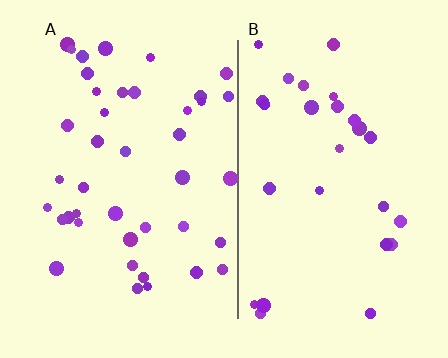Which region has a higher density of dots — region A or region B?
A (the left).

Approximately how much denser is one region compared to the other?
Approximately 1.5× — region A over region B.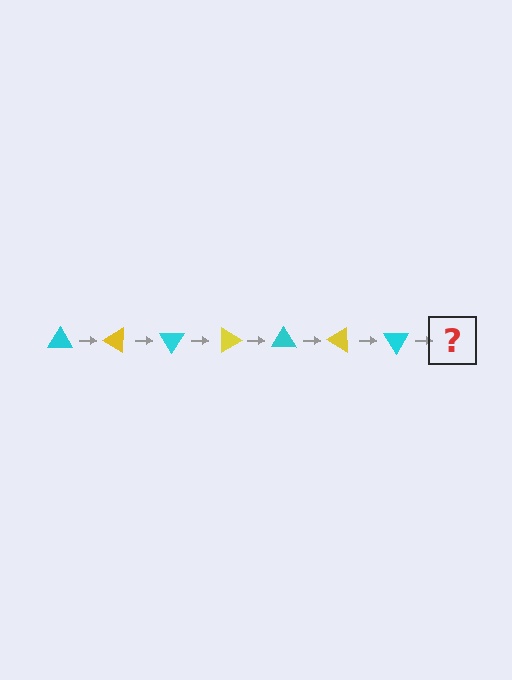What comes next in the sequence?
The next element should be a yellow triangle, rotated 210 degrees from the start.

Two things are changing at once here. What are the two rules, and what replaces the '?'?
The two rules are that it rotates 30 degrees each step and the color cycles through cyan and yellow. The '?' should be a yellow triangle, rotated 210 degrees from the start.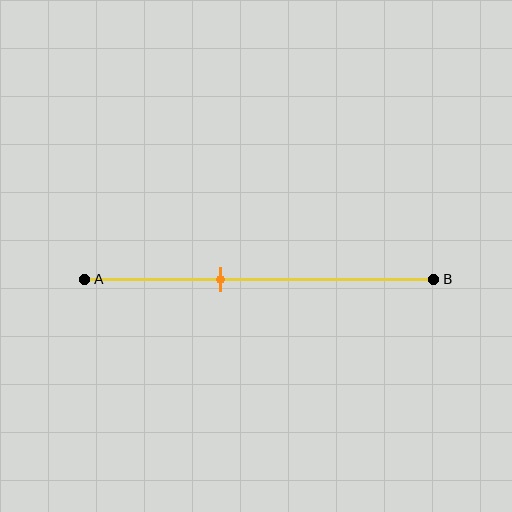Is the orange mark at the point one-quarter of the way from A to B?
No, the mark is at about 40% from A, not at the 25% one-quarter point.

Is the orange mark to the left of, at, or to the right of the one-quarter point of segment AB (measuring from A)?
The orange mark is to the right of the one-quarter point of segment AB.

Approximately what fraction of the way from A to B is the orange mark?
The orange mark is approximately 40% of the way from A to B.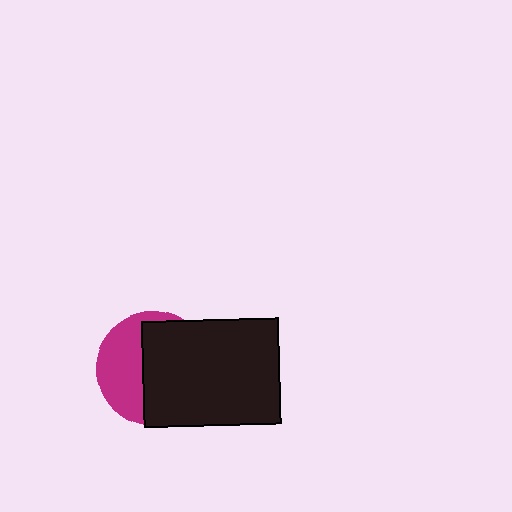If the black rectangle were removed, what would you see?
You would see the complete magenta circle.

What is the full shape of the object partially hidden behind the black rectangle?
The partially hidden object is a magenta circle.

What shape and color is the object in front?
The object in front is a black rectangle.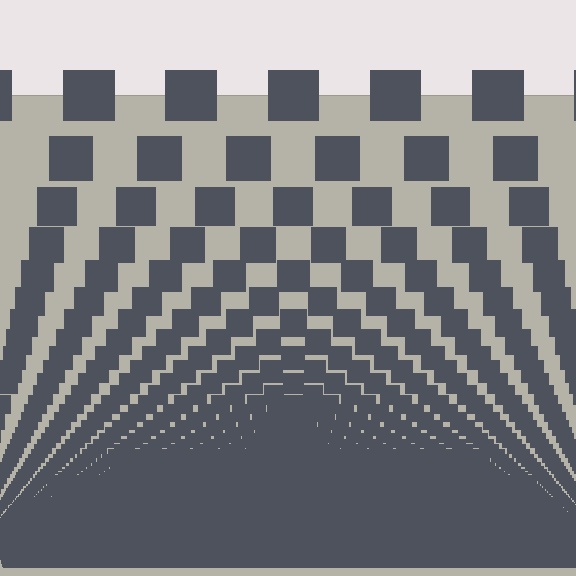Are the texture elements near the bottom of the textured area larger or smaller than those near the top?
Smaller. The gradient is inverted — elements near the bottom are smaller and denser.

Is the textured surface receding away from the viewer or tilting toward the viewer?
The surface appears to tilt toward the viewer. Texture elements get larger and sparser toward the top.